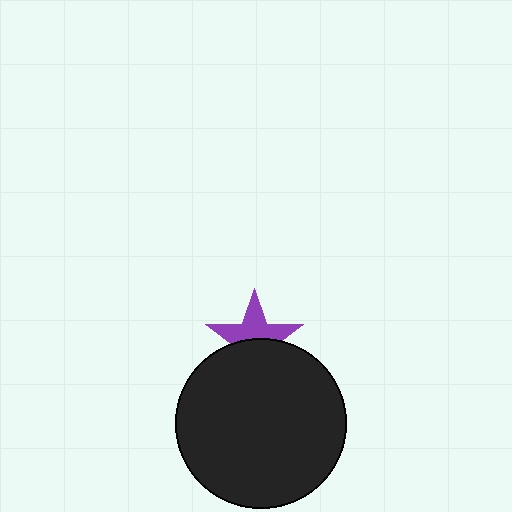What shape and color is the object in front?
The object in front is a black circle.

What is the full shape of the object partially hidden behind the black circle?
The partially hidden object is a purple star.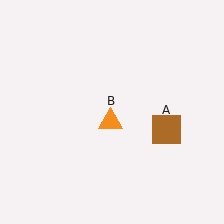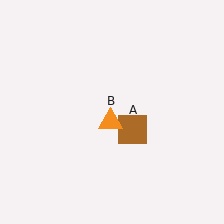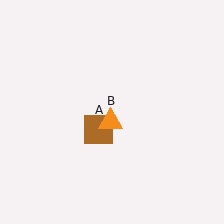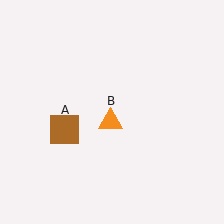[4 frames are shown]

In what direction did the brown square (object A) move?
The brown square (object A) moved left.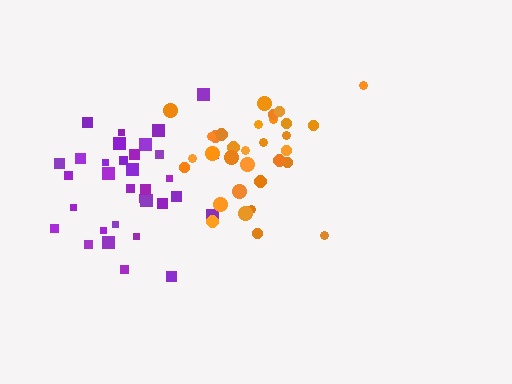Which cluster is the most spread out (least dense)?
Orange.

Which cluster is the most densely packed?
Purple.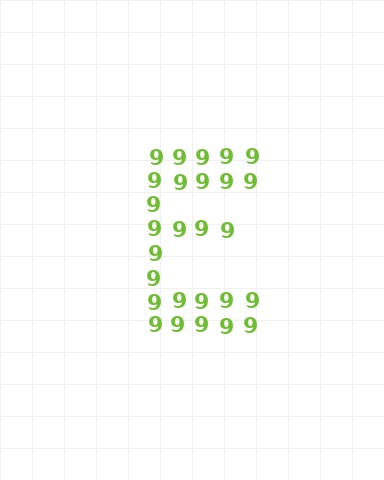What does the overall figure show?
The overall figure shows the letter E.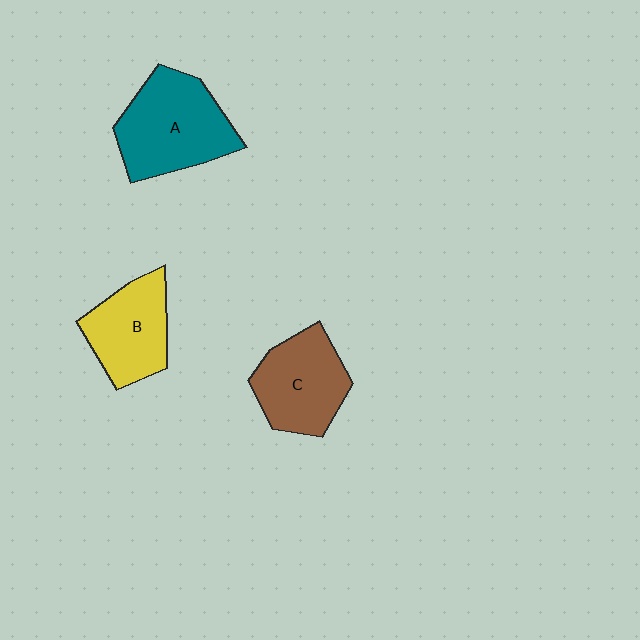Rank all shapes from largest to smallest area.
From largest to smallest: A (teal), C (brown), B (yellow).